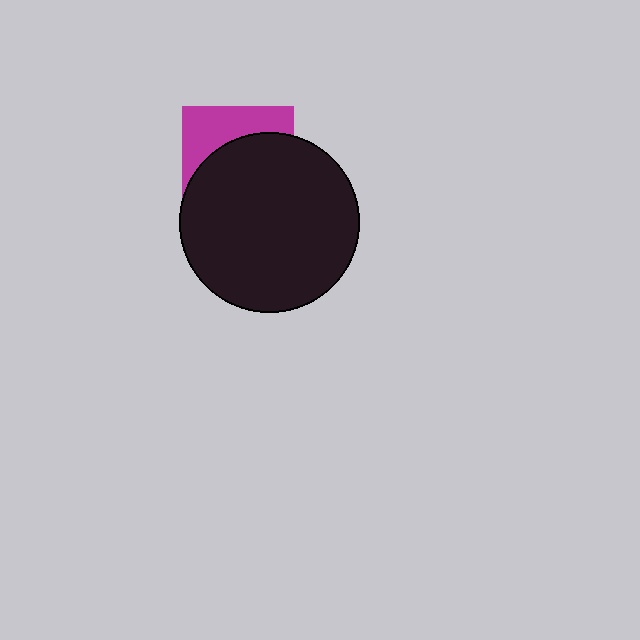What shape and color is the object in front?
The object in front is a black circle.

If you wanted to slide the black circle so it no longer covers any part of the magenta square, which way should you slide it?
Slide it down — that is the most direct way to separate the two shapes.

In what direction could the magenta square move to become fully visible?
The magenta square could move up. That would shift it out from behind the black circle entirely.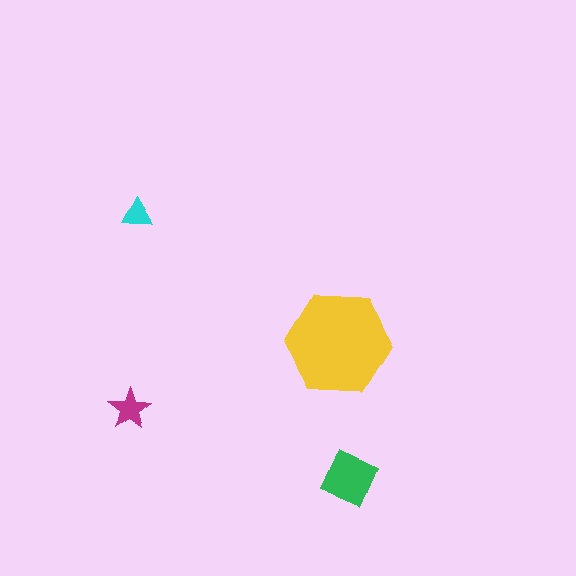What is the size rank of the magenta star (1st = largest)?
3rd.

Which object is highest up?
The cyan triangle is topmost.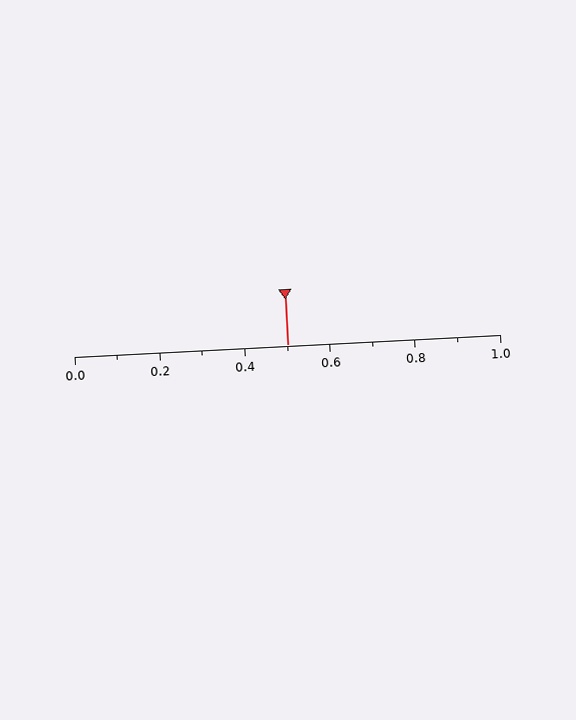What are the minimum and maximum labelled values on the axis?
The axis runs from 0.0 to 1.0.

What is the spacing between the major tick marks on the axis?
The major ticks are spaced 0.2 apart.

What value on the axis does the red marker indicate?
The marker indicates approximately 0.5.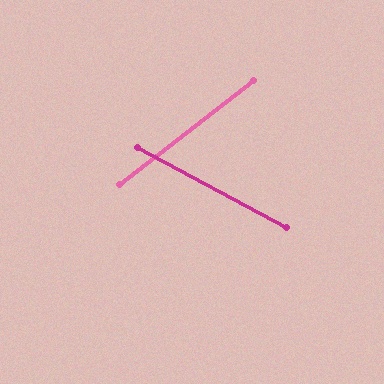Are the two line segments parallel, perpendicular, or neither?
Neither parallel nor perpendicular — they differ by about 66°.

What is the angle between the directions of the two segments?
Approximately 66 degrees.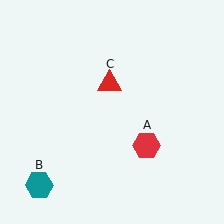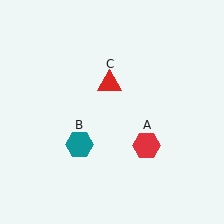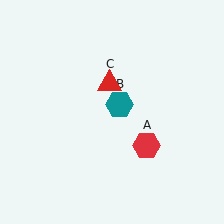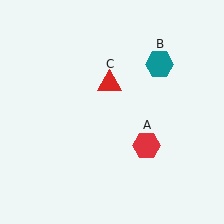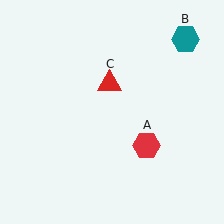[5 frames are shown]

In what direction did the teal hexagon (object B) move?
The teal hexagon (object B) moved up and to the right.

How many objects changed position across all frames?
1 object changed position: teal hexagon (object B).